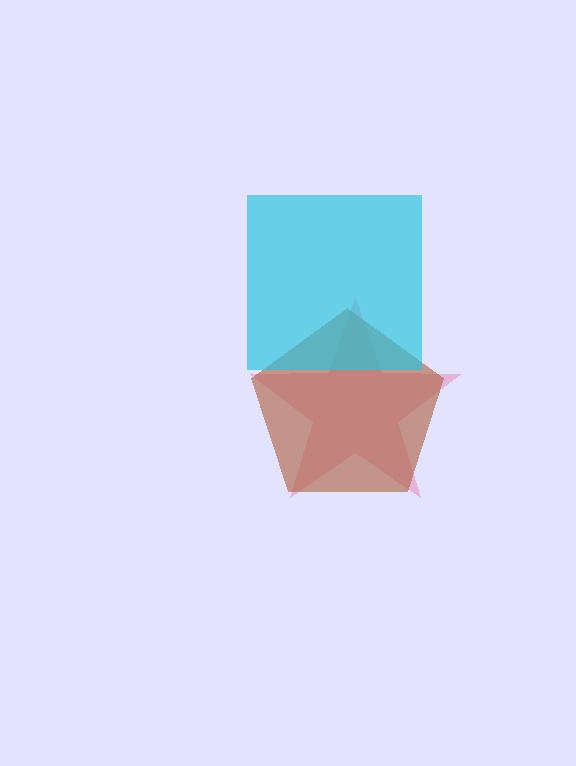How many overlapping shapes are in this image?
There are 3 overlapping shapes in the image.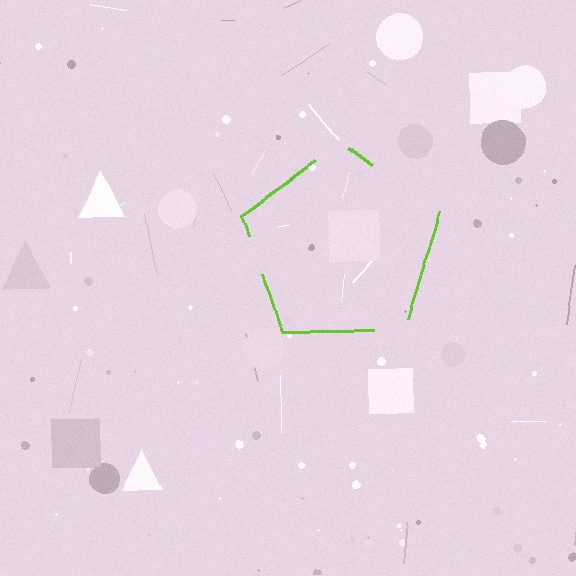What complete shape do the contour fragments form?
The contour fragments form a pentagon.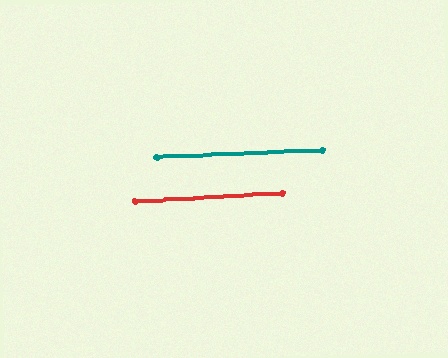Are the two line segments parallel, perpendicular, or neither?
Parallel — their directions differ by only 1.3°.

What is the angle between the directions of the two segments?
Approximately 1 degree.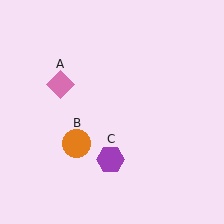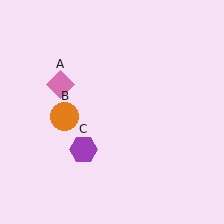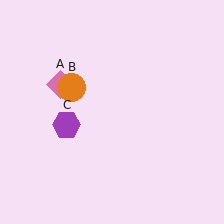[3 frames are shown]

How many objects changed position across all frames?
2 objects changed position: orange circle (object B), purple hexagon (object C).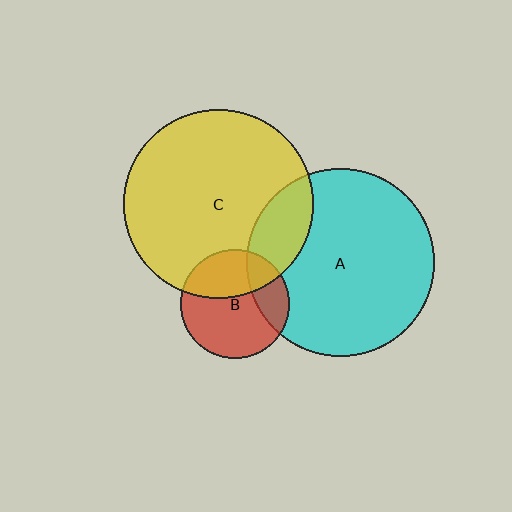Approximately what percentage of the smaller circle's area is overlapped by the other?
Approximately 15%.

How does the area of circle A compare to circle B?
Approximately 2.9 times.